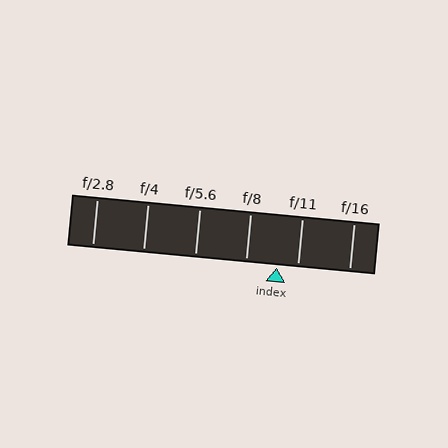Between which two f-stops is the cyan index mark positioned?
The index mark is between f/8 and f/11.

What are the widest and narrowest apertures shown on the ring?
The widest aperture shown is f/2.8 and the narrowest is f/16.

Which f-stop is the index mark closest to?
The index mark is closest to f/11.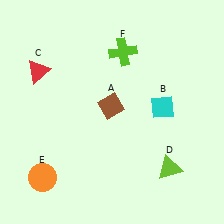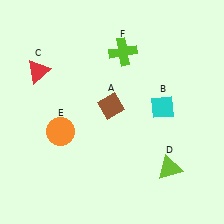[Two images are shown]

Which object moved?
The orange circle (E) moved up.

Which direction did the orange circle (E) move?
The orange circle (E) moved up.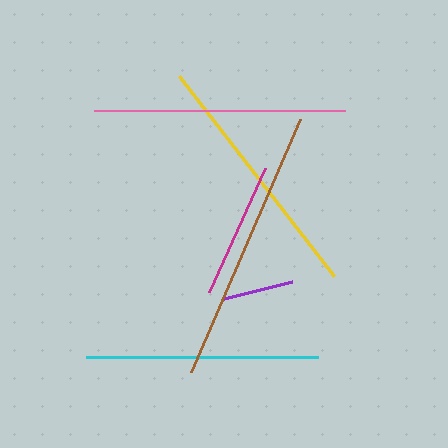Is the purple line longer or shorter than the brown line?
The brown line is longer than the purple line.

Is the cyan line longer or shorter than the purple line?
The cyan line is longer than the purple line.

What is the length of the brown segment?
The brown segment is approximately 276 pixels long.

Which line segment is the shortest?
The purple line is the shortest at approximately 70 pixels.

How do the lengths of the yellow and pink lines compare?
The yellow and pink lines are approximately the same length.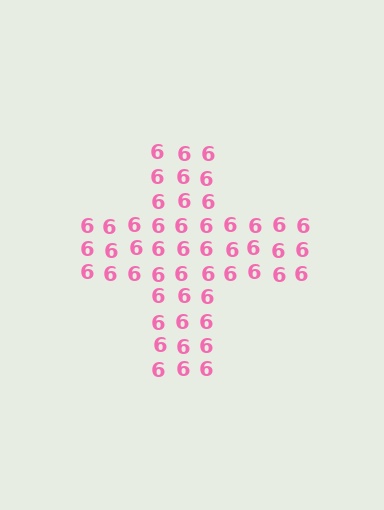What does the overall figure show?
The overall figure shows a cross.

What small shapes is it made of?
It is made of small digit 6's.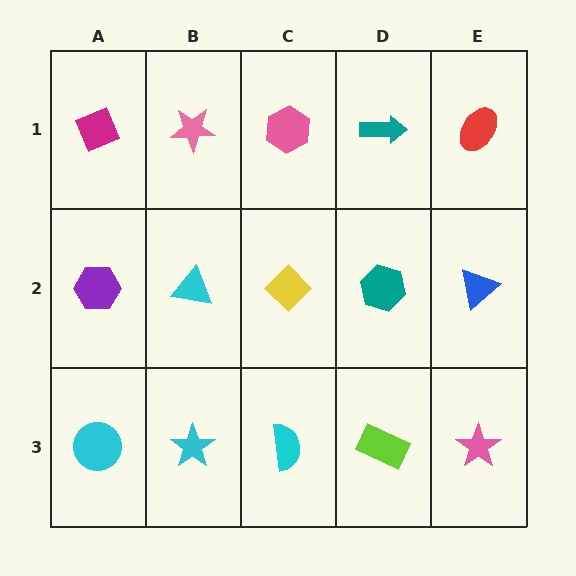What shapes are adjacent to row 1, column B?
A cyan triangle (row 2, column B), a magenta diamond (row 1, column A), a pink hexagon (row 1, column C).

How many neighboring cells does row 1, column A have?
2.